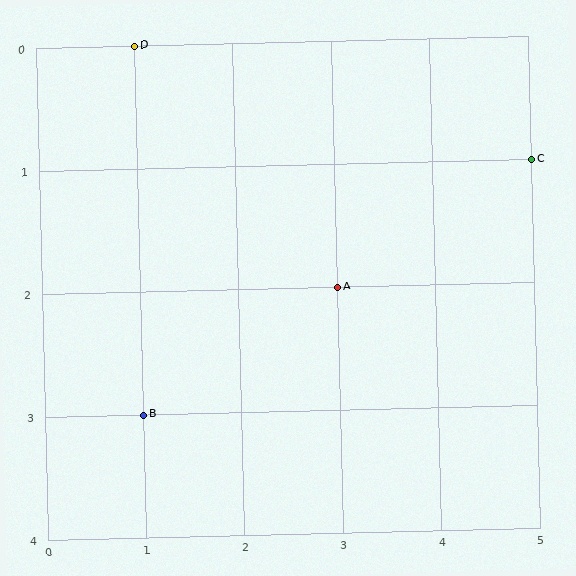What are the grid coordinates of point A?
Point A is at grid coordinates (3, 2).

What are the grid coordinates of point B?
Point B is at grid coordinates (1, 3).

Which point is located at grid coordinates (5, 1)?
Point C is at (5, 1).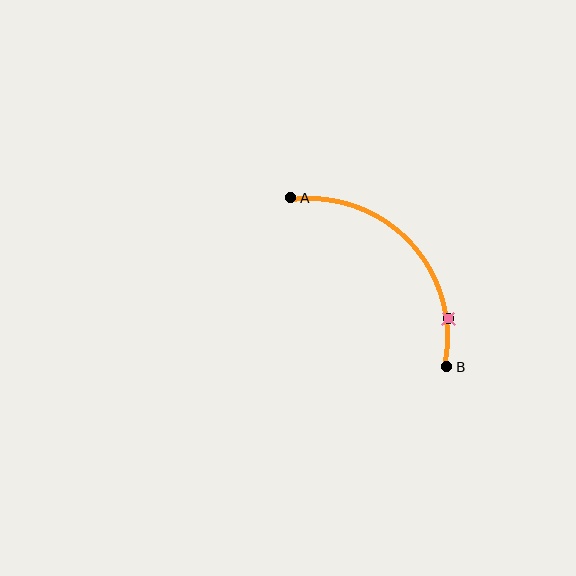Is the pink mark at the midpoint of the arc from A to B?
No. The pink mark lies on the arc but is closer to endpoint B. The arc midpoint would be at the point on the curve equidistant along the arc from both A and B.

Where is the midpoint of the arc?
The arc midpoint is the point on the curve farthest from the straight line joining A and B. It sits above and to the right of that line.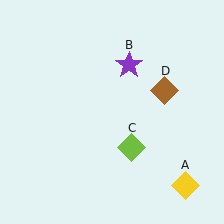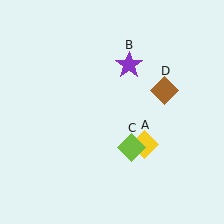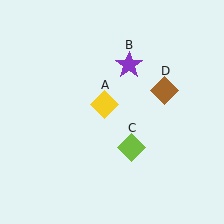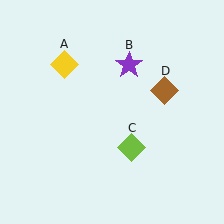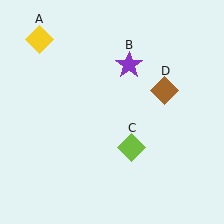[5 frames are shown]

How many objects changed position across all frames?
1 object changed position: yellow diamond (object A).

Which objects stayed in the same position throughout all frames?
Purple star (object B) and lime diamond (object C) and brown diamond (object D) remained stationary.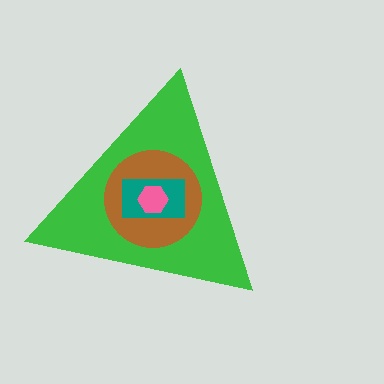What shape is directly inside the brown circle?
The teal rectangle.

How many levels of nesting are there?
4.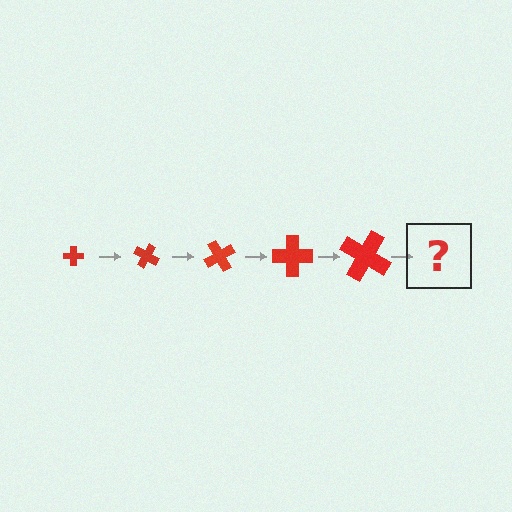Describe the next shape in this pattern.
It should be a cross, larger than the previous one and rotated 150 degrees from the start.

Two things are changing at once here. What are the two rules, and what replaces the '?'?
The two rules are that the cross grows larger each step and it rotates 30 degrees each step. The '?' should be a cross, larger than the previous one and rotated 150 degrees from the start.